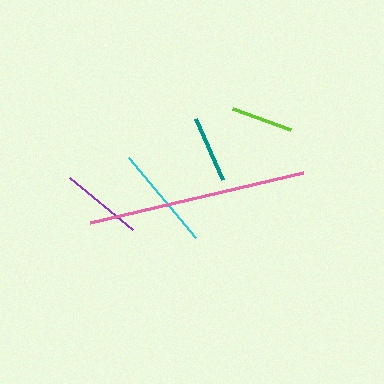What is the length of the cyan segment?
The cyan segment is approximately 105 pixels long.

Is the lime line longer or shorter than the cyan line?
The cyan line is longer than the lime line.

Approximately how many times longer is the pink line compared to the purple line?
The pink line is approximately 2.7 times the length of the purple line.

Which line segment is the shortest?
The lime line is the shortest at approximately 62 pixels.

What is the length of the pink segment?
The pink segment is approximately 219 pixels long.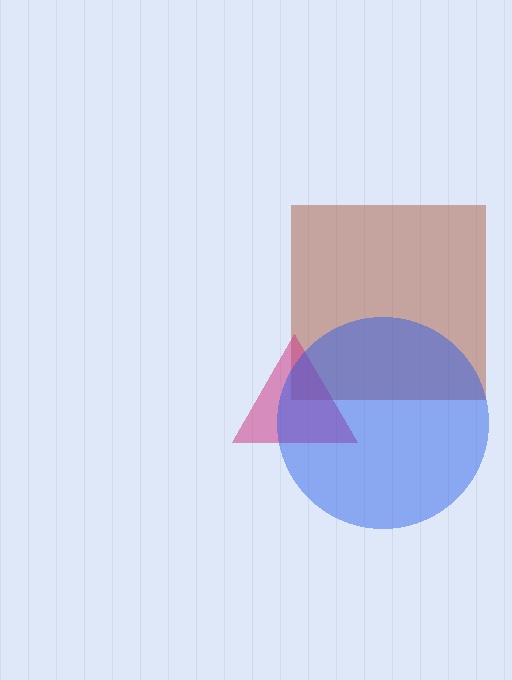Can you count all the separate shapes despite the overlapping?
Yes, there are 3 separate shapes.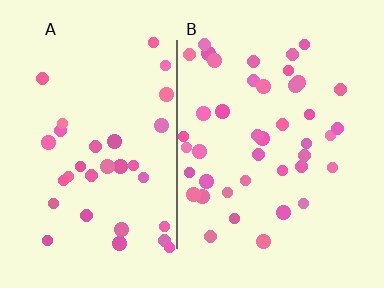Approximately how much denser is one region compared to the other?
Approximately 1.3× — region B over region A.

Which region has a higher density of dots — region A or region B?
B (the right).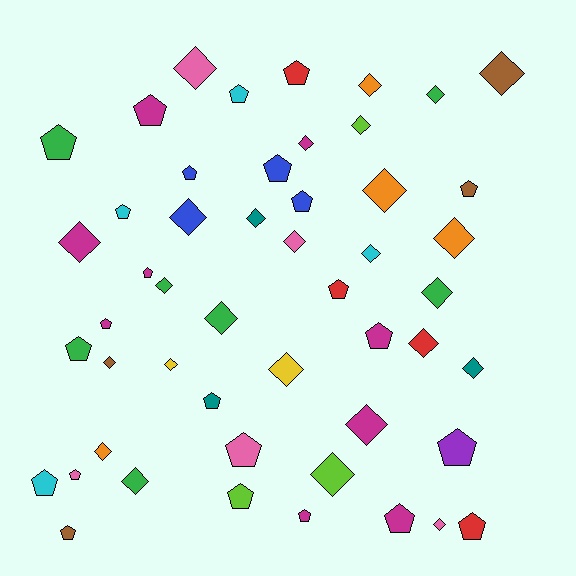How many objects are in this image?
There are 50 objects.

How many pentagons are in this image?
There are 24 pentagons.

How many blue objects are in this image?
There are 4 blue objects.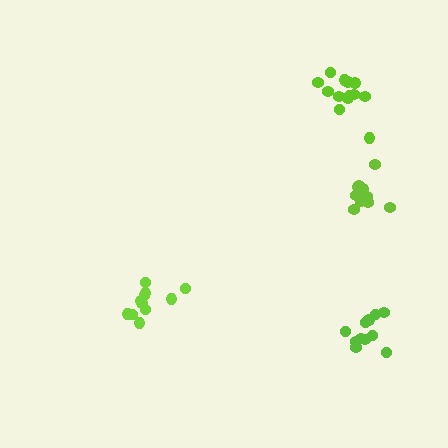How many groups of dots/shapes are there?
There are 4 groups.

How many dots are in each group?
Group 1: 11 dots, Group 2: 11 dots, Group 3: 13 dots, Group 4: 10 dots (45 total).